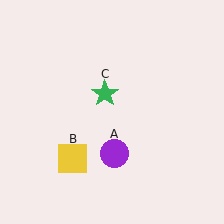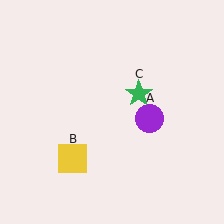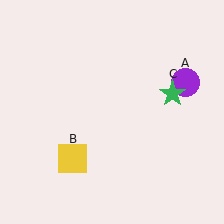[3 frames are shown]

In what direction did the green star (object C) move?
The green star (object C) moved right.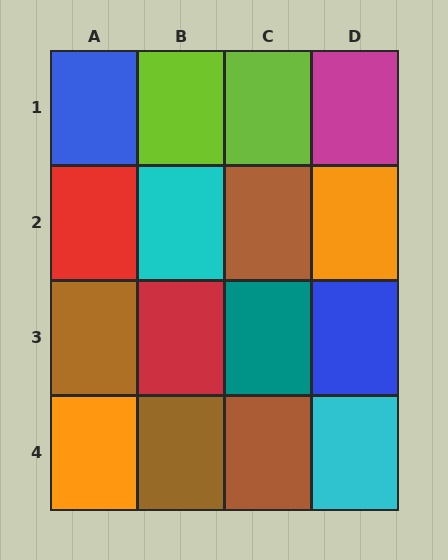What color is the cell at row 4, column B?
Brown.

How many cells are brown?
4 cells are brown.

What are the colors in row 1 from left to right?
Blue, lime, lime, magenta.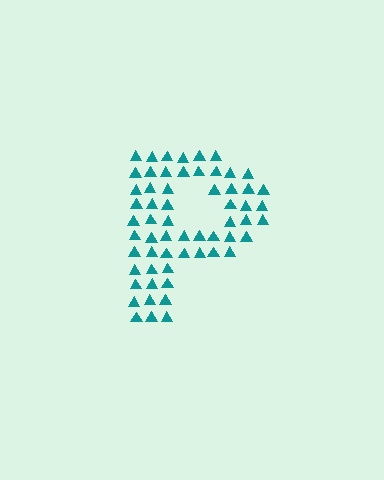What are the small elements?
The small elements are triangles.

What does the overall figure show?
The overall figure shows the letter P.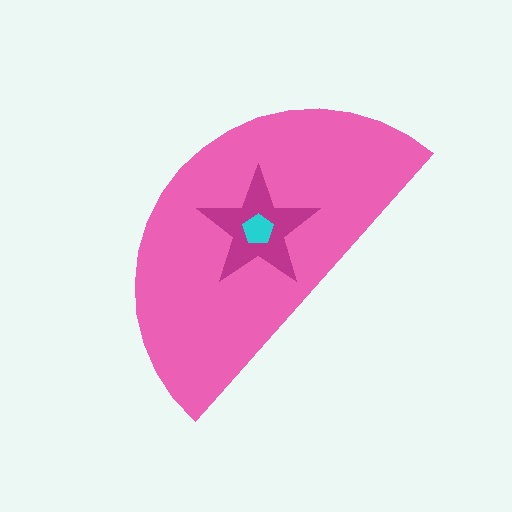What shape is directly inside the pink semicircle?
The magenta star.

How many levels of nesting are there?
3.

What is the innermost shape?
The cyan pentagon.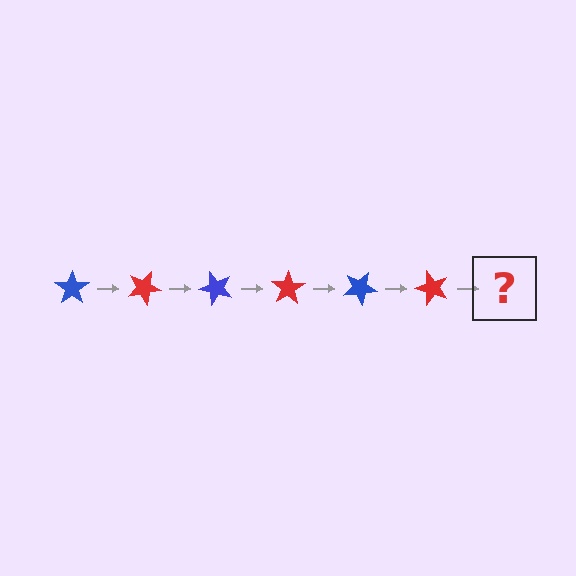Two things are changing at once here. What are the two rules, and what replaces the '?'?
The two rules are that it rotates 25 degrees each step and the color cycles through blue and red. The '?' should be a blue star, rotated 150 degrees from the start.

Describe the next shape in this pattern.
It should be a blue star, rotated 150 degrees from the start.